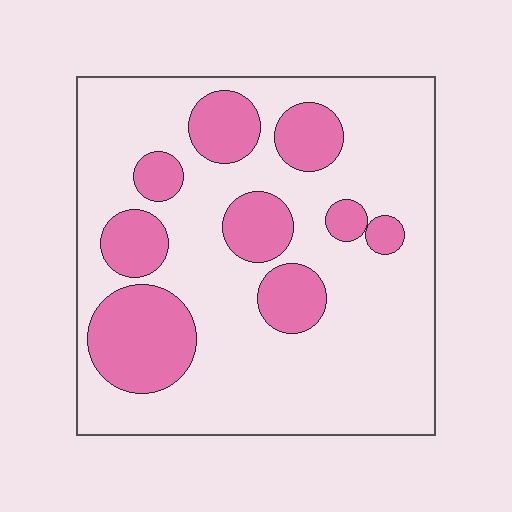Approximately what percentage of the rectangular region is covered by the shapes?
Approximately 25%.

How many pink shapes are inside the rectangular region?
9.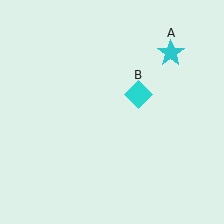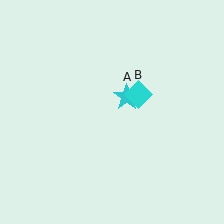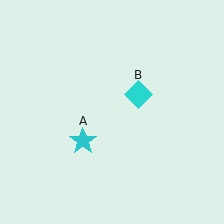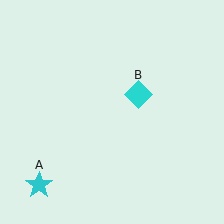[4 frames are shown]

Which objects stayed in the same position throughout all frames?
Cyan diamond (object B) remained stationary.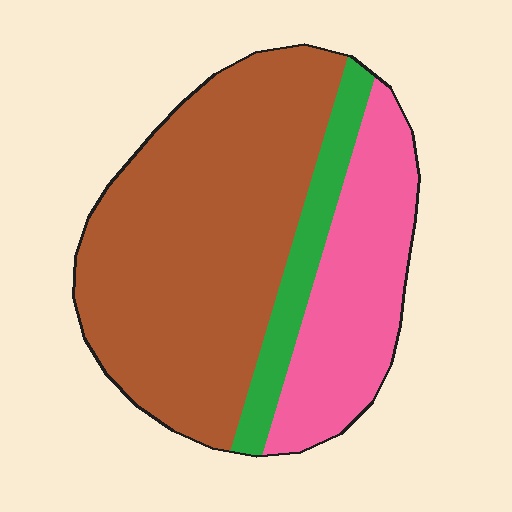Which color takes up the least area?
Green, at roughly 10%.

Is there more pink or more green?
Pink.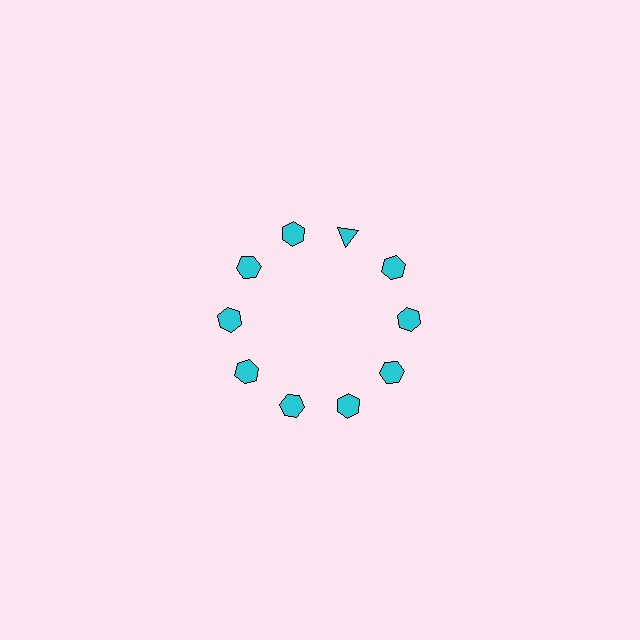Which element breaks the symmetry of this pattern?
The cyan triangle at roughly the 1 o'clock position breaks the symmetry. All other shapes are cyan hexagons.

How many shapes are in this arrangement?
There are 10 shapes arranged in a ring pattern.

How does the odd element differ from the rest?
It has a different shape: triangle instead of hexagon.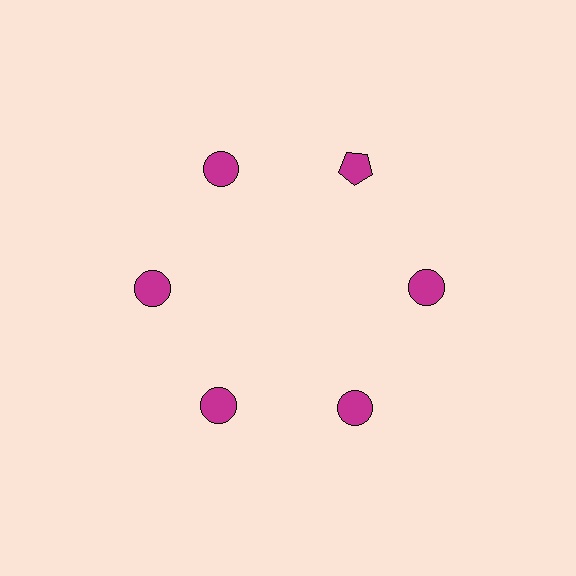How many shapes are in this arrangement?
There are 6 shapes arranged in a ring pattern.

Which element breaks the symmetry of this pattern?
The magenta pentagon at roughly the 1 o'clock position breaks the symmetry. All other shapes are magenta circles.